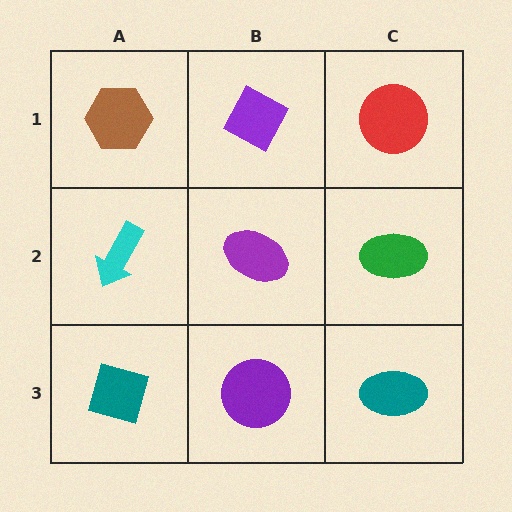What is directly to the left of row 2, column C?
A purple ellipse.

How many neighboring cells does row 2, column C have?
3.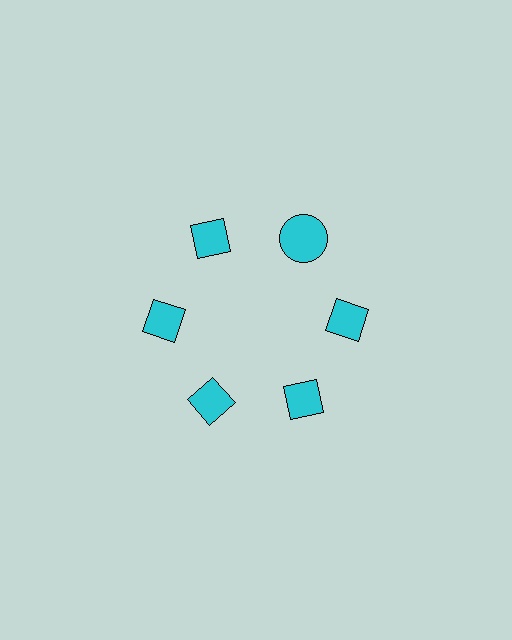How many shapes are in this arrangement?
There are 6 shapes arranged in a ring pattern.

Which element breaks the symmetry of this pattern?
The cyan circle at roughly the 1 o'clock position breaks the symmetry. All other shapes are cyan diamonds.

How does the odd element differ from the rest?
It has a different shape: circle instead of diamond.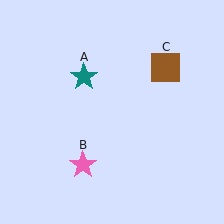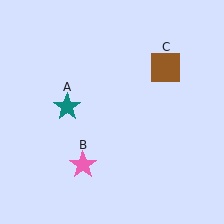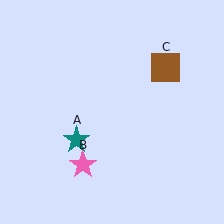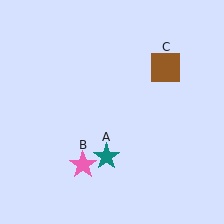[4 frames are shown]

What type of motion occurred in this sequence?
The teal star (object A) rotated counterclockwise around the center of the scene.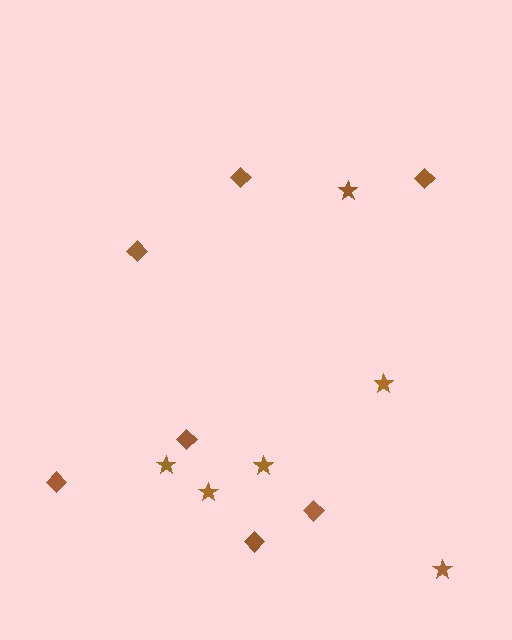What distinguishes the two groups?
There are 2 groups: one group of stars (6) and one group of diamonds (7).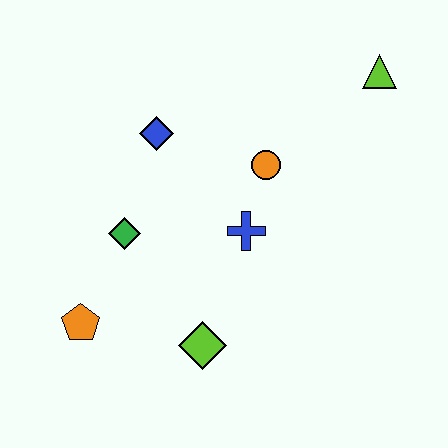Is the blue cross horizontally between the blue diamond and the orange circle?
Yes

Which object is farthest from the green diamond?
The lime triangle is farthest from the green diamond.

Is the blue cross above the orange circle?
No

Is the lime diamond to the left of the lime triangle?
Yes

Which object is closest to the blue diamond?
The green diamond is closest to the blue diamond.